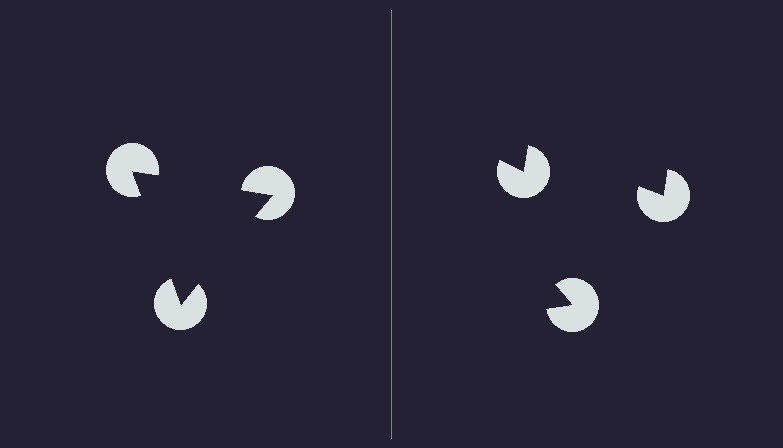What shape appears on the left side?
An illusory triangle.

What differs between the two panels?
The pac-man discs are positioned identically on both sides; only the wedge orientations differ. On the left they align to a triangle; on the right they are misaligned.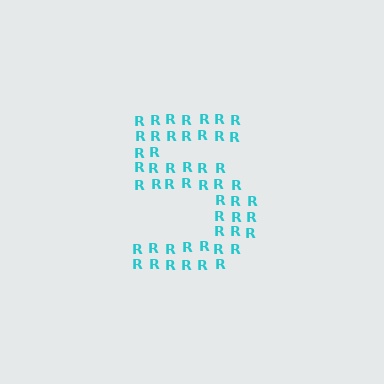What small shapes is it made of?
It is made of small letter R's.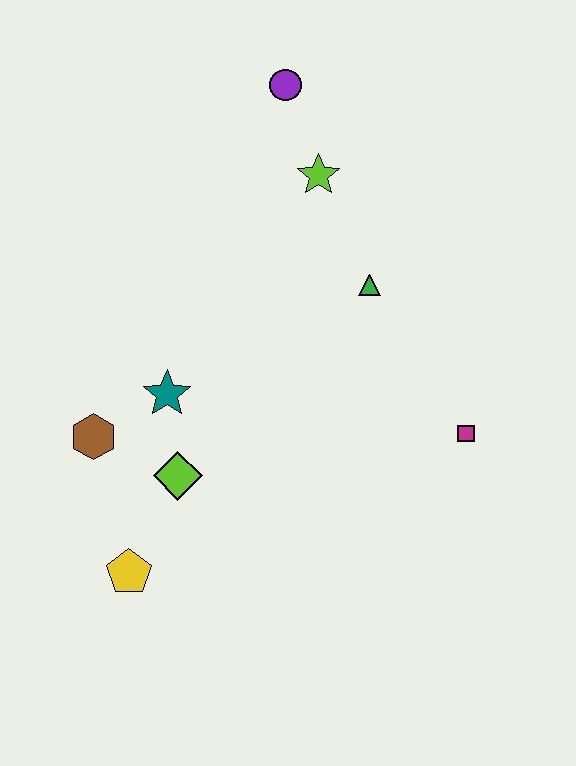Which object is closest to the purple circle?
The lime star is closest to the purple circle.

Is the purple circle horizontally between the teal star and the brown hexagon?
No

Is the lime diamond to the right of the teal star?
Yes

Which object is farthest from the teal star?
The purple circle is farthest from the teal star.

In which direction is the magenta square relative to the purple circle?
The magenta square is below the purple circle.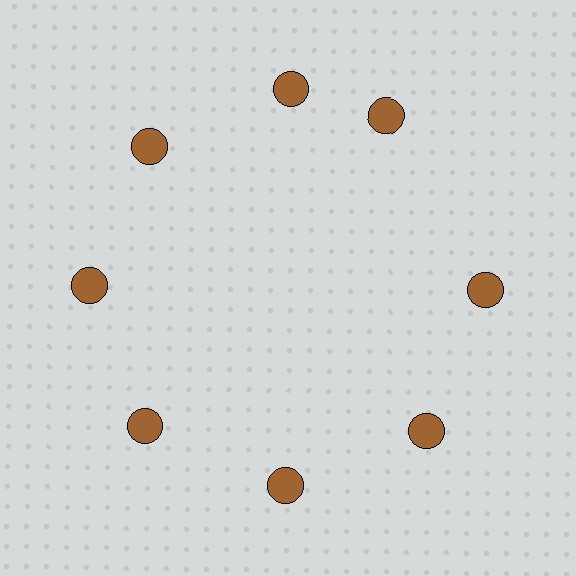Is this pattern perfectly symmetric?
No. The 8 brown circles are arranged in a ring, but one element near the 2 o'clock position is rotated out of alignment along the ring, breaking the 8-fold rotational symmetry.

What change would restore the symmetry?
The symmetry would be restored by rotating it back into even spacing with its neighbors so that all 8 circles sit at equal angles and equal distance from the center.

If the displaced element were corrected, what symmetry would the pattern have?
It would have 8-fold rotational symmetry — the pattern would map onto itself every 45 degrees.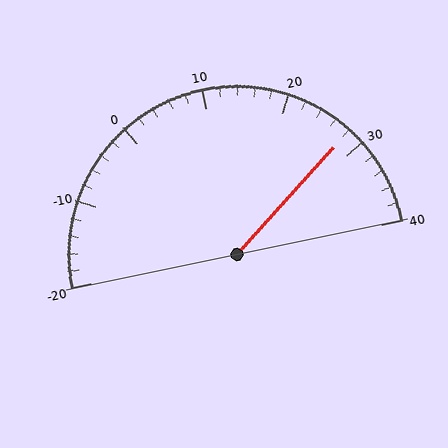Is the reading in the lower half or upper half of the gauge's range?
The reading is in the upper half of the range (-20 to 40).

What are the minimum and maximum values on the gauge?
The gauge ranges from -20 to 40.